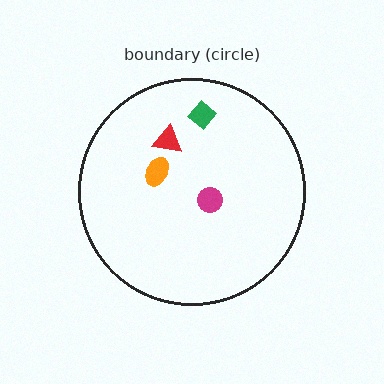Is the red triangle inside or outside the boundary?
Inside.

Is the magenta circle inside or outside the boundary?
Inside.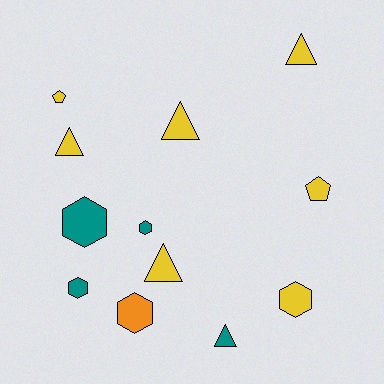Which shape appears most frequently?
Hexagon, with 5 objects.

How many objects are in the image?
There are 12 objects.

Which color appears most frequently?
Yellow, with 7 objects.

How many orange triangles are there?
There are no orange triangles.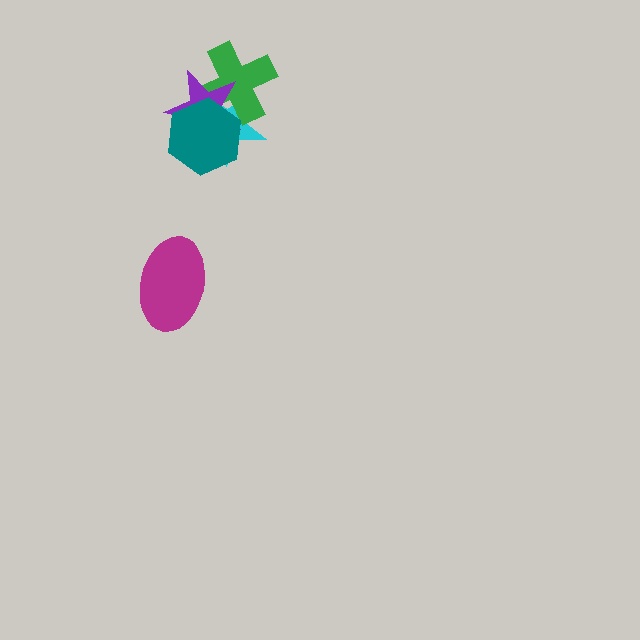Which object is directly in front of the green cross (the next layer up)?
The purple star is directly in front of the green cross.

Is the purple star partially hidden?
Yes, it is partially covered by another shape.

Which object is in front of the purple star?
The teal hexagon is in front of the purple star.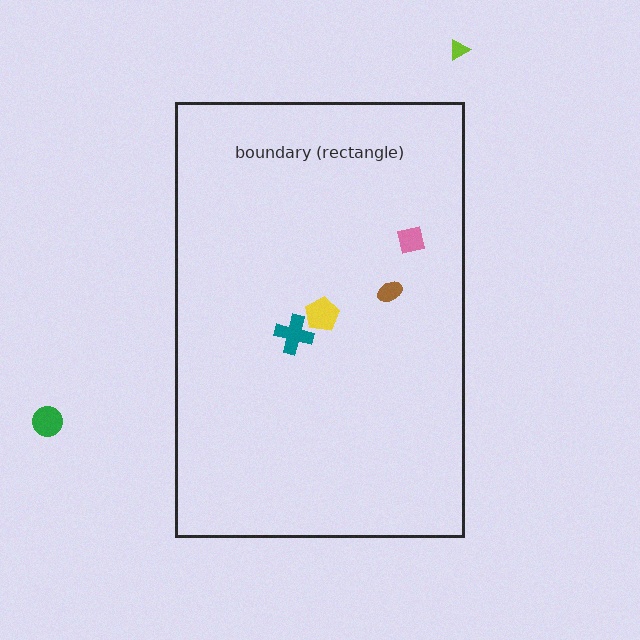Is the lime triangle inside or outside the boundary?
Outside.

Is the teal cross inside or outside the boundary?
Inside.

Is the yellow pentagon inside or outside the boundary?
Inside.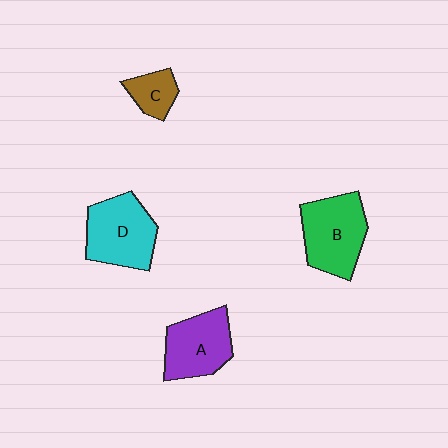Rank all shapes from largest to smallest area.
From largest to smallest: B (green), D (cyan), A (purple), C (brown).